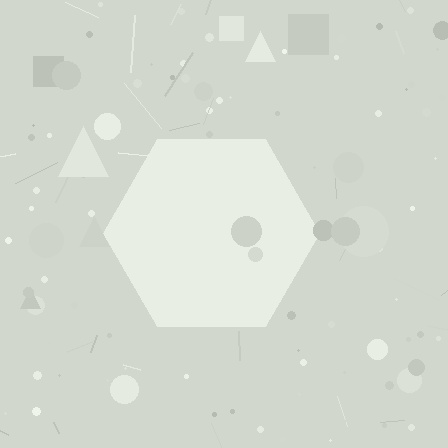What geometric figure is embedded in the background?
A hexagon is embedded in the background.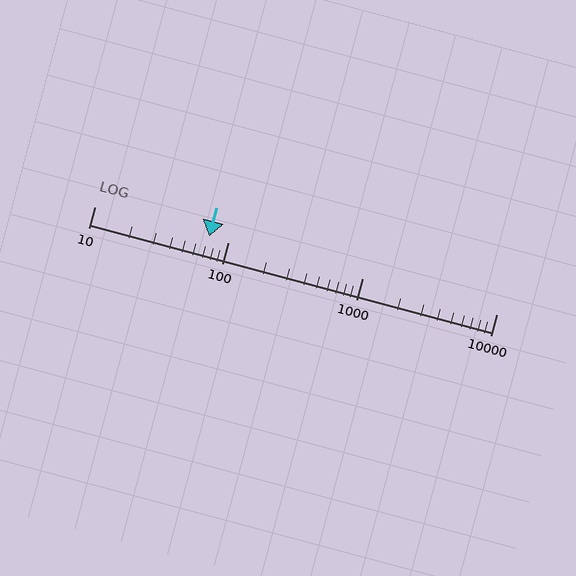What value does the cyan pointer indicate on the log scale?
The pointer indicates approximately 71.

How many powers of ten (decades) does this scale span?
The scale spans 3 decades, from 10 to 10000.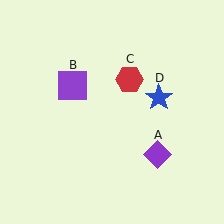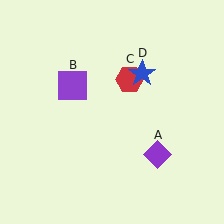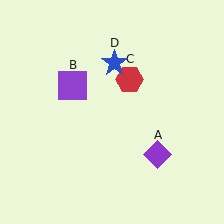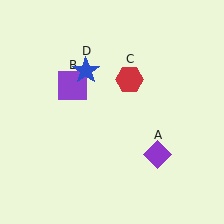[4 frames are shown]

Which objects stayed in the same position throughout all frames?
Purple diamond (object A) and purple square (object B) and red hexagon (object C) remained stationary.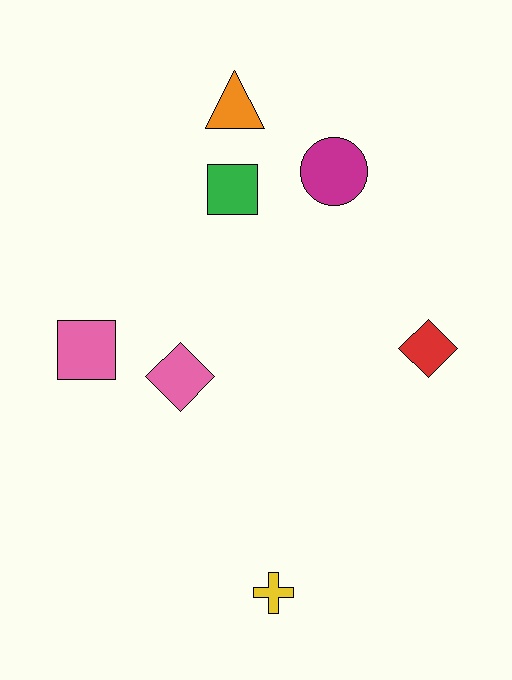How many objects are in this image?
There are 7 objects.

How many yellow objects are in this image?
There is 1 yellow object.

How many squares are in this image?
There are 2 squares.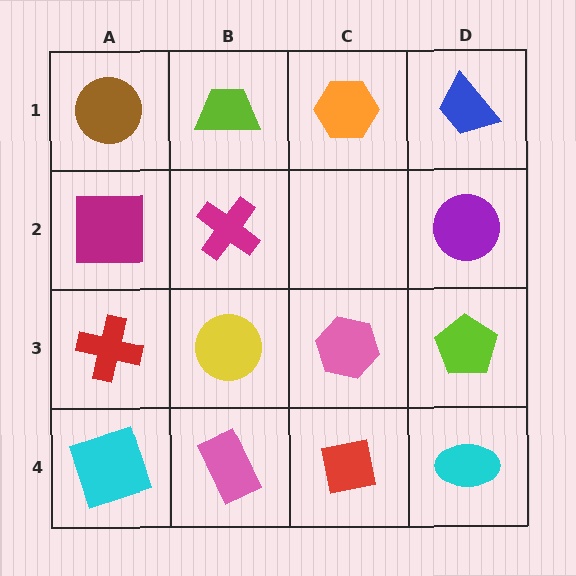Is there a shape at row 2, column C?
No, that cell is empty.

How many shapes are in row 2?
3 shapes.